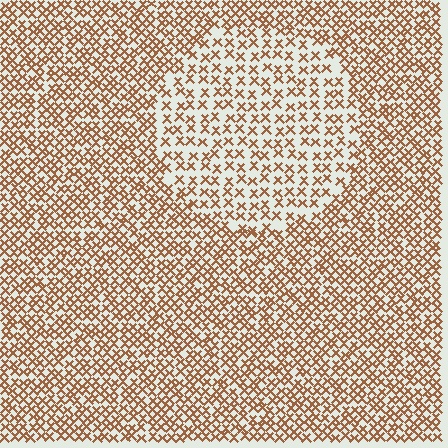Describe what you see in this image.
The image contains small brown elements arranged at two different densities. A circle-shaped region is visible where the elements are less densely packed than the surrounding area.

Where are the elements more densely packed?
The elements are more densely packed outside the circle boundary.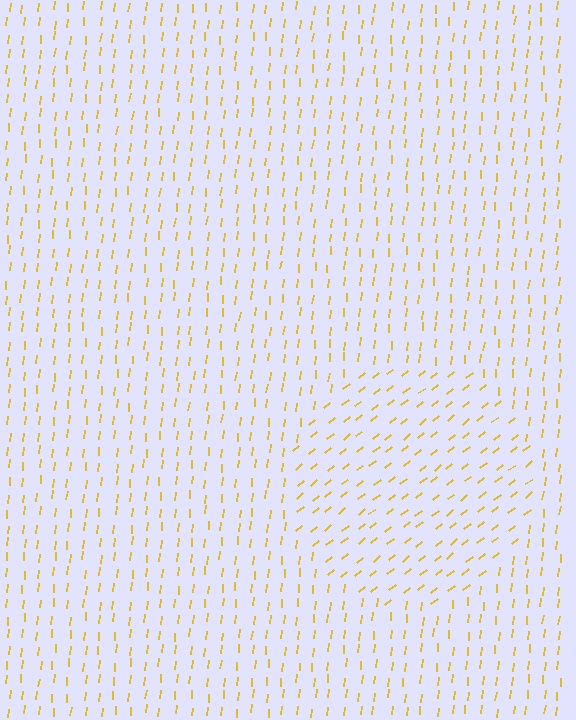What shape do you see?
I see a circle.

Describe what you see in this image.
The image is filled with small yellow line segments. A circle region in the image has lines oriented differently from the surrounding lines, creating a visible texture boundary.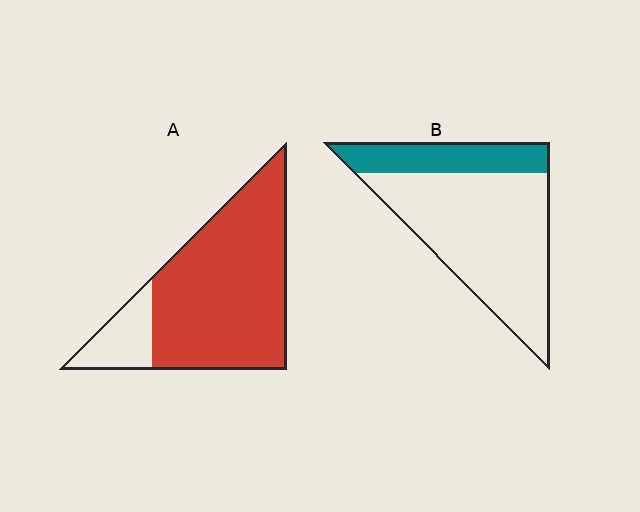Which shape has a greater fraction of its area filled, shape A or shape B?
Shape A.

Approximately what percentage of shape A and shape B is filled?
A is approximately 85% and B is approximately 25%.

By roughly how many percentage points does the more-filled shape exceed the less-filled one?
By roughly 60 percentage points (A over B).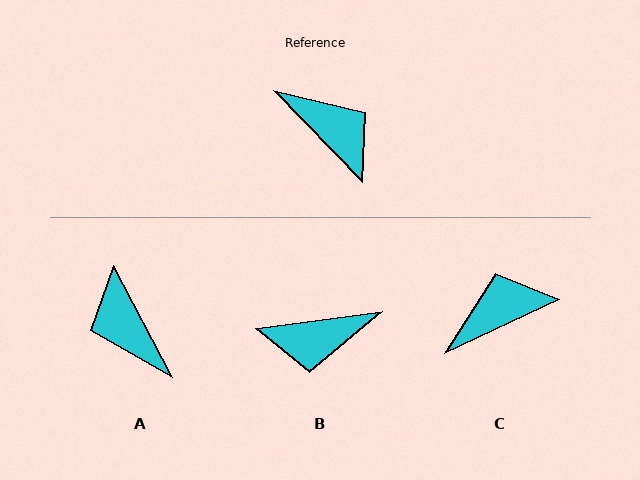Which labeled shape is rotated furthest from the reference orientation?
A, about 164 degrees away.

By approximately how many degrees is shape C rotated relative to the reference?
Approximately 71 degrees counter-clockwise.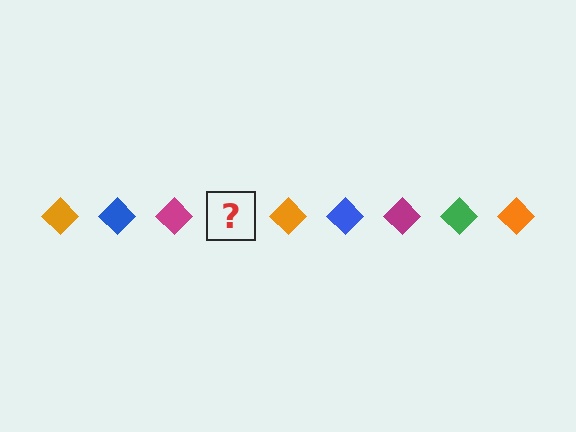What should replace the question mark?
The question mark should be replaced with a green diamond.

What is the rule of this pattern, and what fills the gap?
The rule is that the pattern cycles through orange, blue, magenta, green diamonds. The gap should be filled with a green diamond.